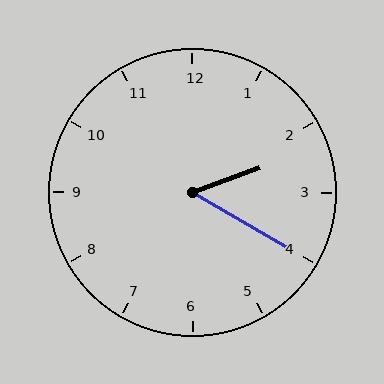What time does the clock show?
2:20.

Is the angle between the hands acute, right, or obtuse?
It is acute.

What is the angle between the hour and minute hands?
Approximately 50 degrees.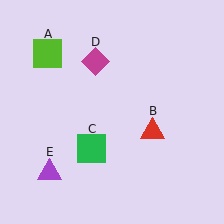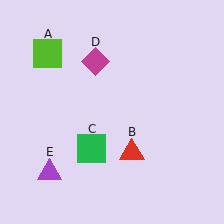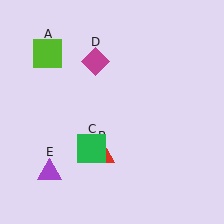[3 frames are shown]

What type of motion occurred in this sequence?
The red triangle (object B) rotated clockwise around the center of the scene.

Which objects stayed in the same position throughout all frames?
Lime square (object A) and green square (object C) and magenta diamond (object D) and purple triangle (object E) remained stationary.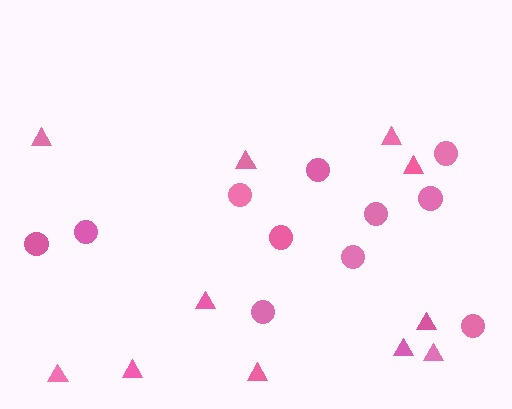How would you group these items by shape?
There are 2 groups: one group of circles (11) and one group of triangles (11).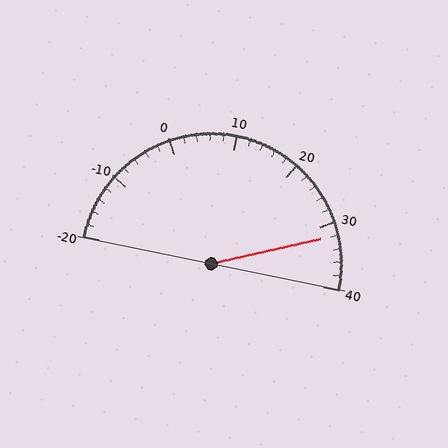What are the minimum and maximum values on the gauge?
The gauge ranges from -20 to 40.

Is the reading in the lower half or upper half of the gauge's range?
The reading is in the upper half of the range (-20 to 40).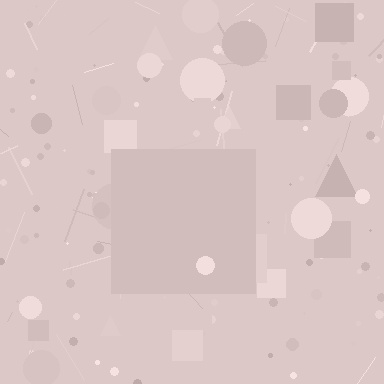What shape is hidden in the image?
A square is hidden in the image.